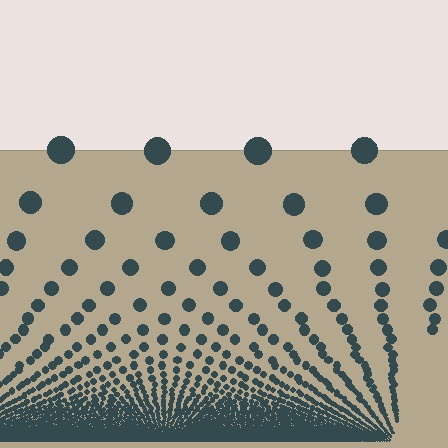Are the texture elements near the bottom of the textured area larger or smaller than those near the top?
Smaller. The gradient is inverted — elements near the bottom are smaller and denser.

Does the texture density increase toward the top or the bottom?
Density increases toward the bottom.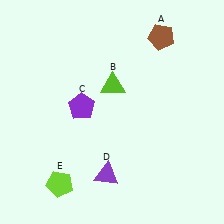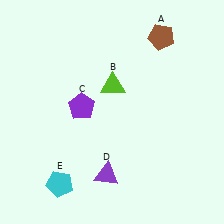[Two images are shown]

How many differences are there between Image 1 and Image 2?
There is 1 difference between the two images.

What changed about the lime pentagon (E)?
In Image 1, E is lime. In Image 2, it changed to cyan.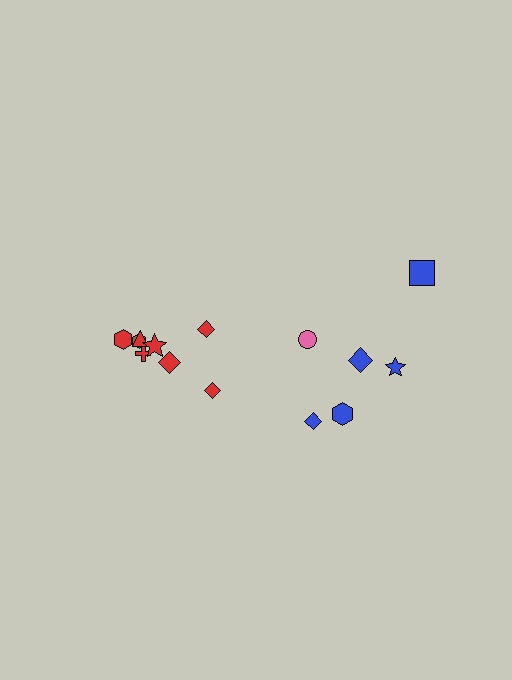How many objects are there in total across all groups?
There are 14 objects.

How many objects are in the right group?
There are 6 objects.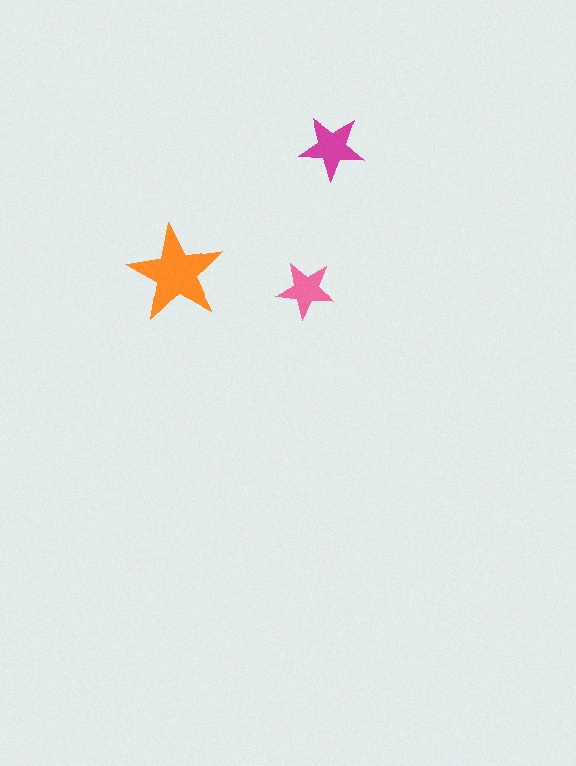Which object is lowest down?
The pink star is bottommost.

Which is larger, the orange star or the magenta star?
The orange one.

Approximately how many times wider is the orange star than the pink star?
About 1.5 times wider.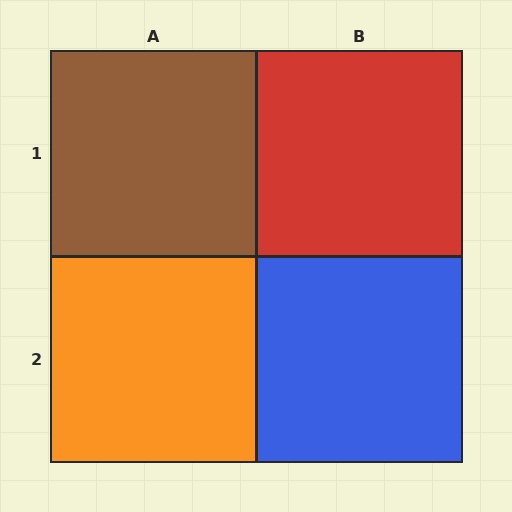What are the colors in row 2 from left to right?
Orange, blue.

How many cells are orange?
1 cell is orange.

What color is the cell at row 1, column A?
Brown.